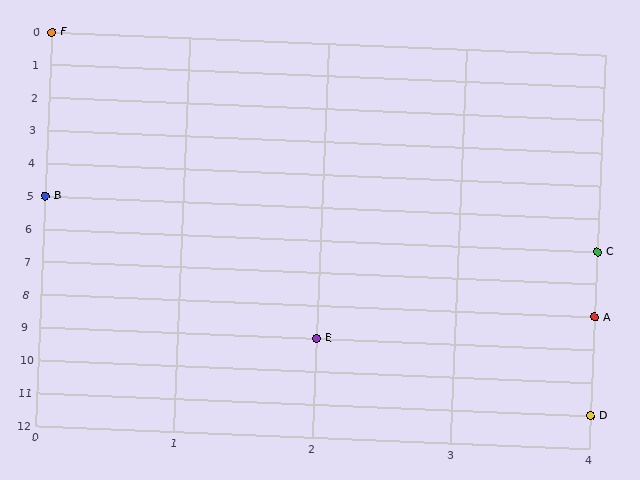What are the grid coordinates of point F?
Point F is at grid coordinates (0, 0).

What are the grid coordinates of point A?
Point A is at grid coordinates (4, 8).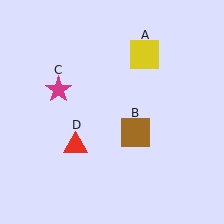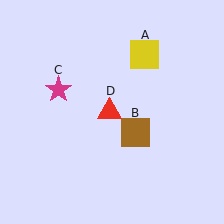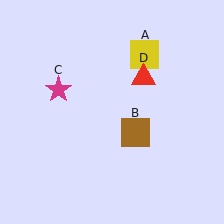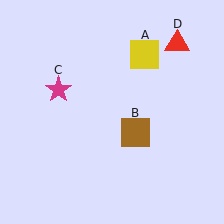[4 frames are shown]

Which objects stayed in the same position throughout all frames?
Yellow square (object A) and brown square (object B) and magenta star (object C) remained stationary.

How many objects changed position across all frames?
1 object changed position: red triangle (object D).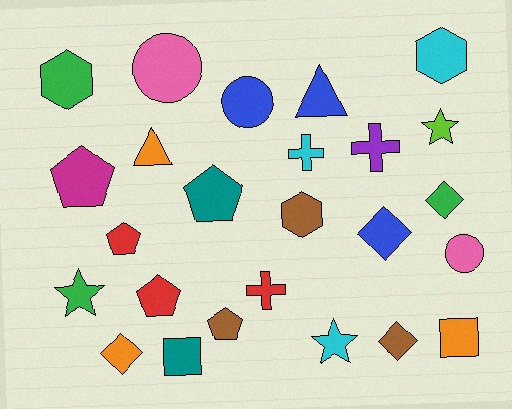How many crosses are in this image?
There are 3 crosses.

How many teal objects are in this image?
There are 2 teal objects.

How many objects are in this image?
There are 25 objects.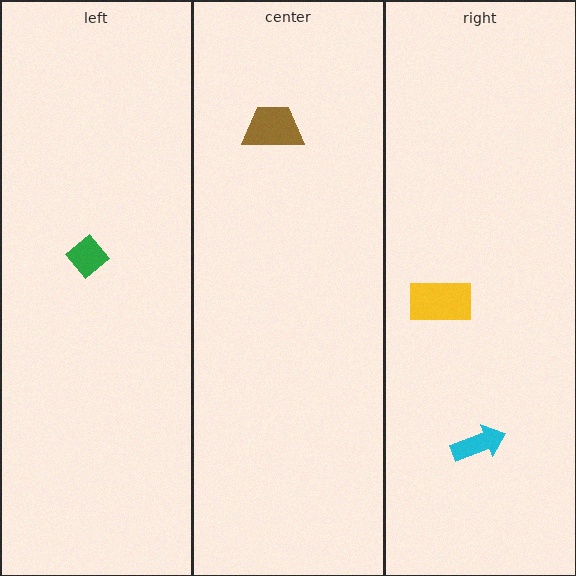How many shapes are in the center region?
1.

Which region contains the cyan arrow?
The right region.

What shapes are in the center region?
The brown trapezoid.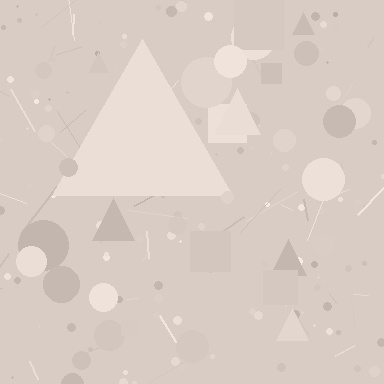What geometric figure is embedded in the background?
A triangle is embedded in the background.